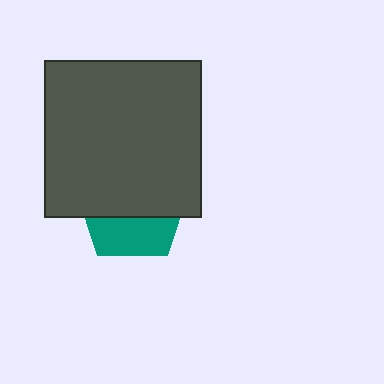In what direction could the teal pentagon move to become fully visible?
The teal pentagon could move down. That would shift it out from behind the dark gray square entirely.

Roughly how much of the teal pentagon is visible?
A small part of it is visible (roughly 37%).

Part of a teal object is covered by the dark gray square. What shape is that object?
It is a pentagon.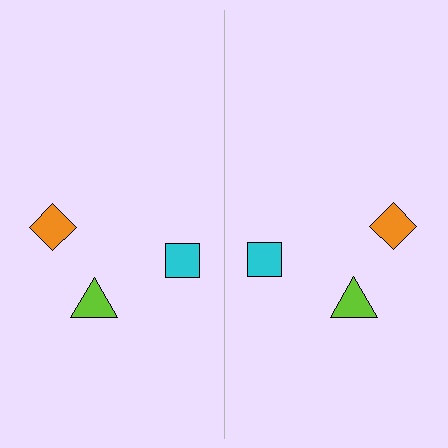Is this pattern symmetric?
Yes, this pattern has bilateral (reflection) symmetry.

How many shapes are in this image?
There are 6 shapes in this image.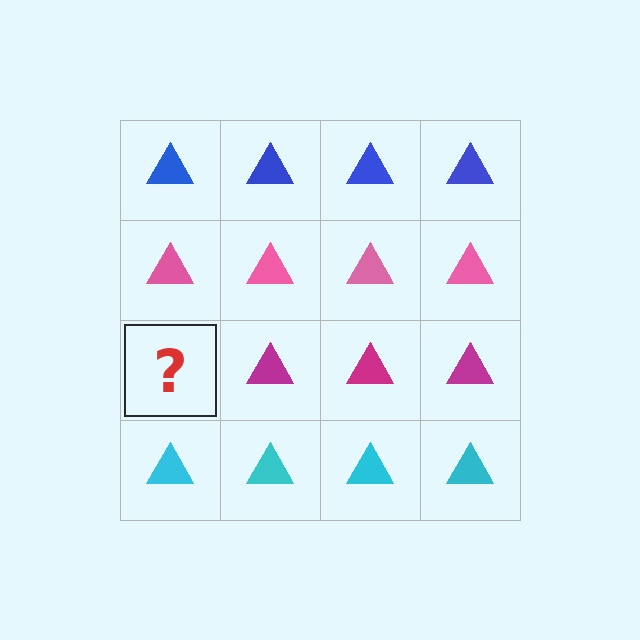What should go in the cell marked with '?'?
The missing cell should contain a magenta triangle.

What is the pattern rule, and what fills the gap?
The rule is that each row has a consistent color. The gap should be filled with a magenta triangle.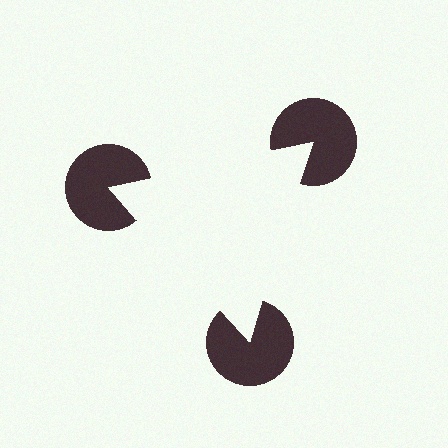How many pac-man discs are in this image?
There are 3 — one at each vertex of the illusory triangle.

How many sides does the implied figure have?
3 sides.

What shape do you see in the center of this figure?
An illusory triangle — its edges are inferred from the aligned wedge cuts in the pac-man discs, not physically drawn.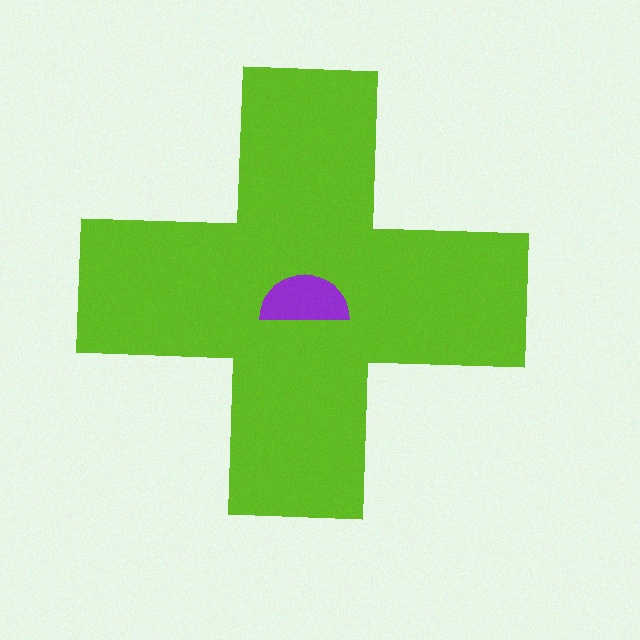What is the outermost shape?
The lime cross.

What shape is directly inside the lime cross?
The purple semicircle.